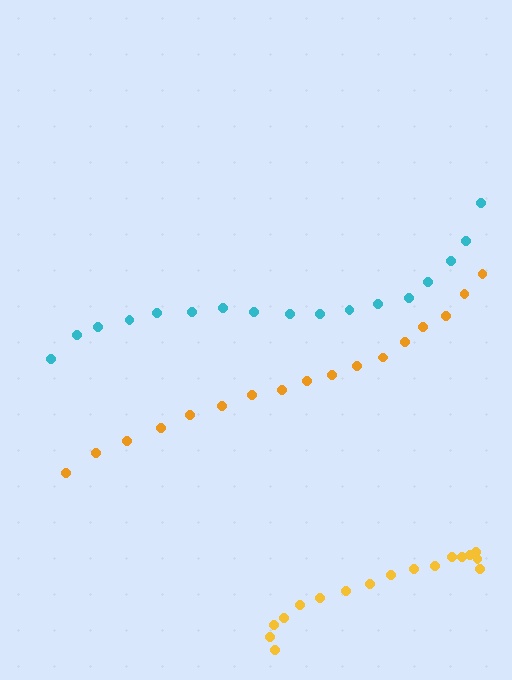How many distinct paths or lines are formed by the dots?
There are 3 distinct paths.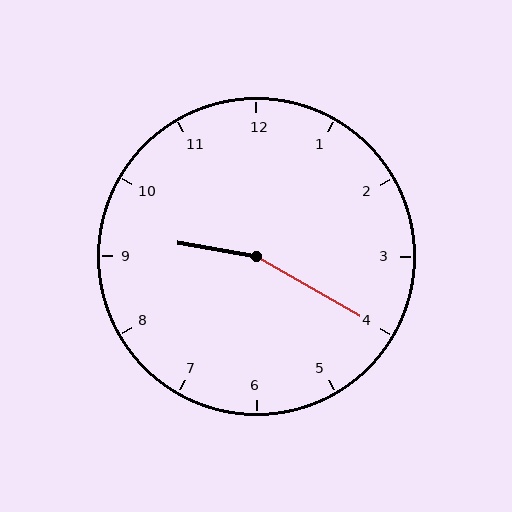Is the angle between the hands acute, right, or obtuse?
It is obtuse.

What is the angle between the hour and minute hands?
Approximately 160 degrees.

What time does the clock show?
9:20.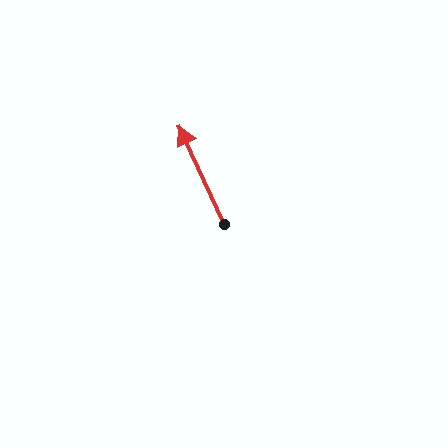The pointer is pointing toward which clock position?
Roughly 11 o'clock.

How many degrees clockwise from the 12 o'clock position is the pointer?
Approximately 335 degrees.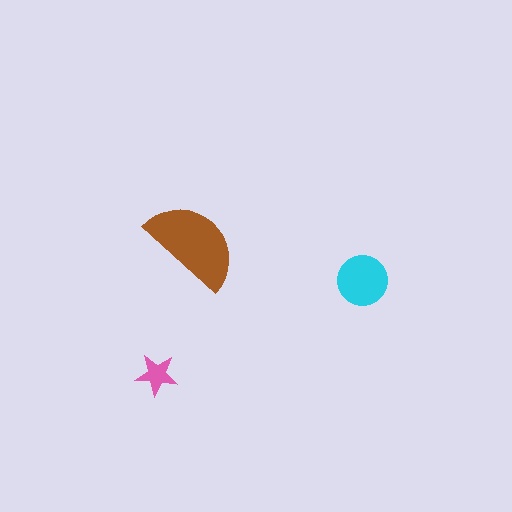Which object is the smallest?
The pink star.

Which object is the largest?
The brown semicircle.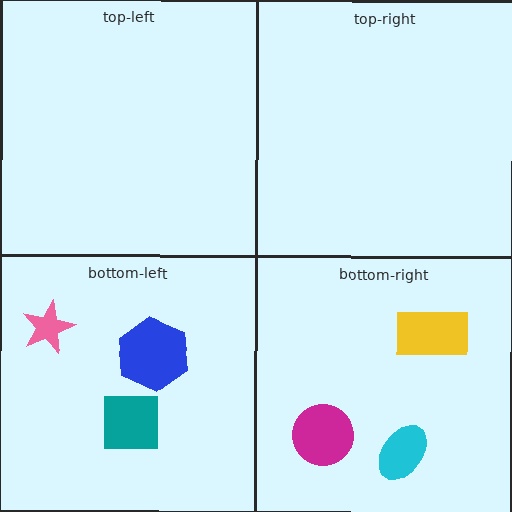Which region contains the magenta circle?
The bottom-right region.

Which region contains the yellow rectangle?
The bottom-right region.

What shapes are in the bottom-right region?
The magenta circle, the yellow rectangle, the cyan ellipse.